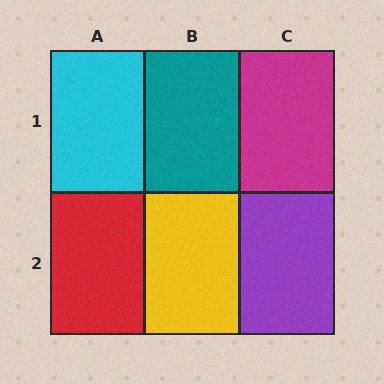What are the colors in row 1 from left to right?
Cyan, teal, magenta.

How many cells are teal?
1 cell is teal.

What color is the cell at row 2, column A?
Red.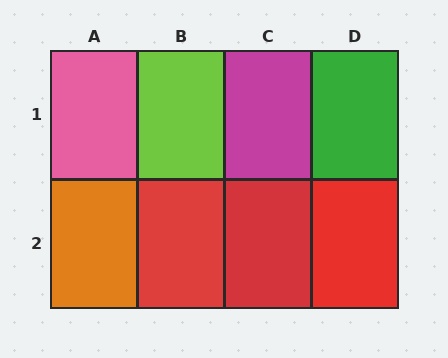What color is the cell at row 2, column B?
Red.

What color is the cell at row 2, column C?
Red.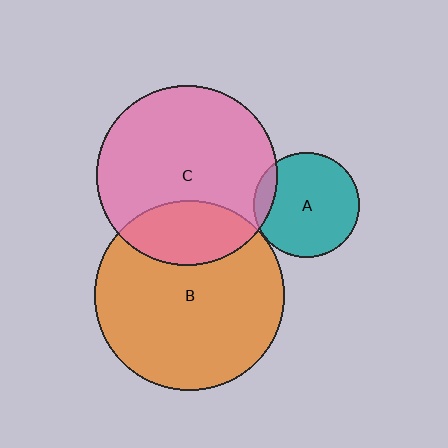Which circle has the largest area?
Circle B (orange).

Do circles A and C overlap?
Yes.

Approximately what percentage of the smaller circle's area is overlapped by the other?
Approximately 10%.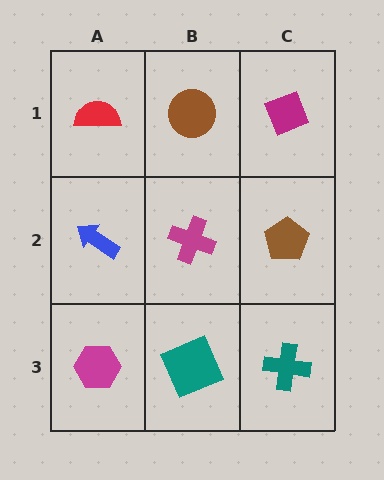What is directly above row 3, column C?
A brown pentagon.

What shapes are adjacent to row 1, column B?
A magenta cross (row 2, column B), a red semicircle (row 1, column A), a magenta diamond (row 1, column C).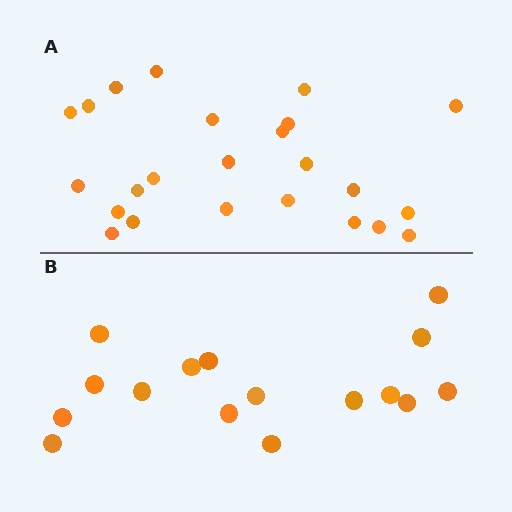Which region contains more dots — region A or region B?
Region A (the top region) has more dots.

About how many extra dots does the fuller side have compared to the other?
Region A has roughly 8 or so more dots than region B.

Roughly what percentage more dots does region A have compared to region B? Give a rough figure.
About 50% more.